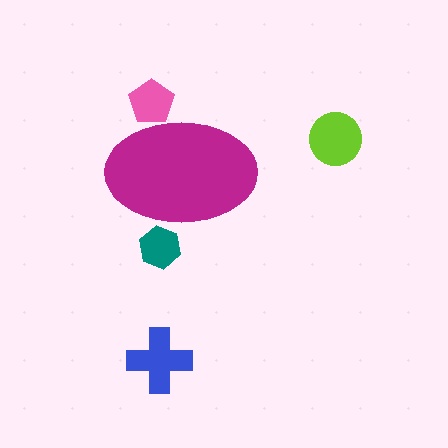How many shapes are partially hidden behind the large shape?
2 shapes are partially hidden.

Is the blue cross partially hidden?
No, the blue cross is fully visible.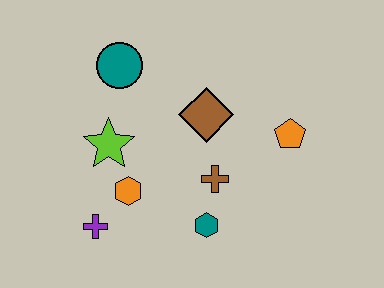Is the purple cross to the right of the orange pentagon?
No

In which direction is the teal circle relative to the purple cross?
The teal circle is above the purple cross.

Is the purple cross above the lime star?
No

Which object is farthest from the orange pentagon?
The purple cross is farthest from the orange pentagon.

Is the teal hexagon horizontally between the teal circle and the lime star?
No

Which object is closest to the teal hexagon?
The brown cross is closest to the teal hexagon.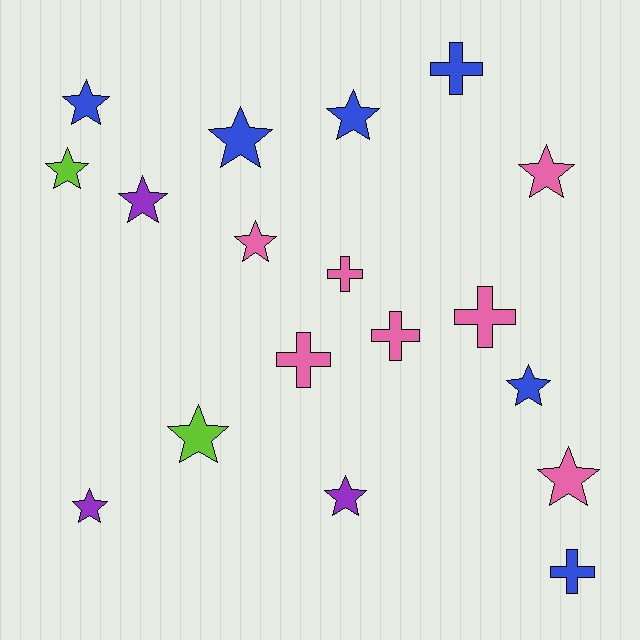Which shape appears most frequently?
Star, with 12 objects.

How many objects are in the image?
There are 18 objects.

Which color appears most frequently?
Pink, with 7 objects.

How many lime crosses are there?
There are no lime crosses.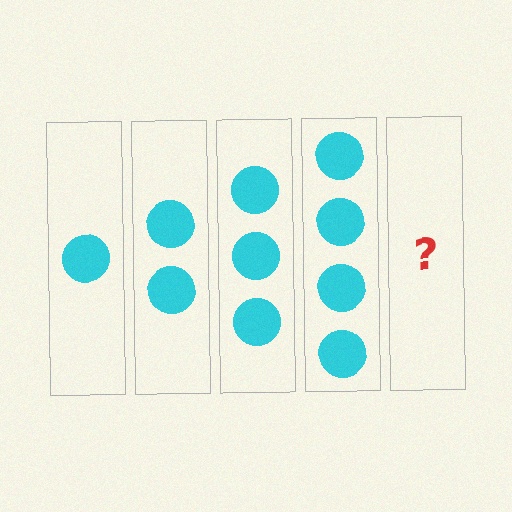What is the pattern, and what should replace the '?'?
The pattern is that each step adds one more circle. The '?' should be 5 circles.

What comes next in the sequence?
The next element should be 5 circles.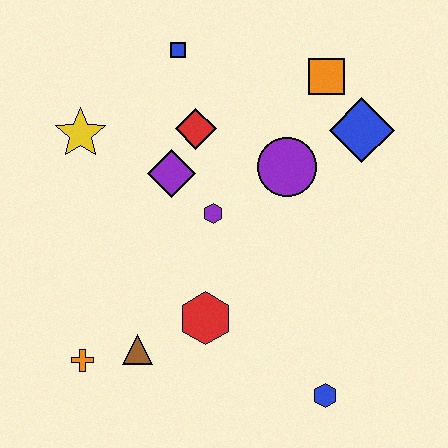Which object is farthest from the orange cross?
The orange square is farthest from the orange cross.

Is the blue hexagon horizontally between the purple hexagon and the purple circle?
No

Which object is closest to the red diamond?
The purple diamond is closest to the red diamond.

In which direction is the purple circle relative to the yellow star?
The purple circle is to the right of the yellow star.